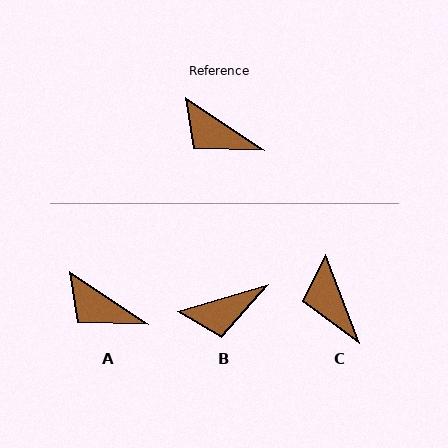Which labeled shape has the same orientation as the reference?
A.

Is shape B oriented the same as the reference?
No, it is off by about 50 degrees.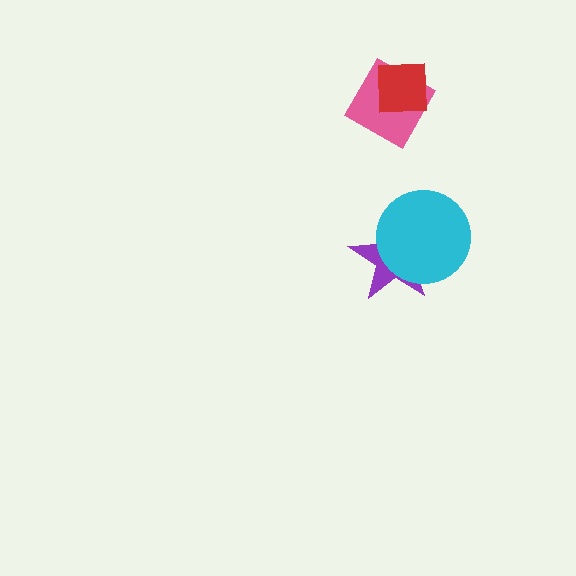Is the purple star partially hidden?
Yes, it is partially covered by another shape.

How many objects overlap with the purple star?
1 object overlaps with the purple star.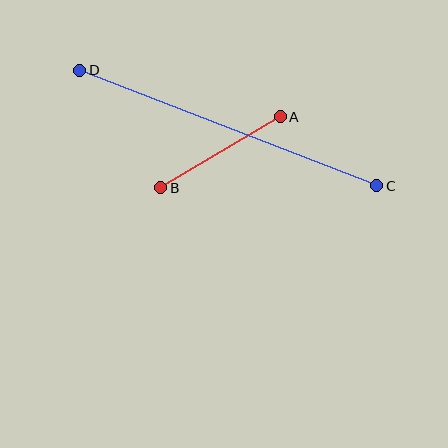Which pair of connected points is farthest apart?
Points C and D are farthest apart.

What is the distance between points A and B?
The distance is approximately 139 pixels.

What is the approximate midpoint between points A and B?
The midpoint is at approximately (221, 152) pixels.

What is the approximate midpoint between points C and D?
The midpoint is at approximately (228, 128) pixels.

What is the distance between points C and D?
The distance is approximately 319 pixels.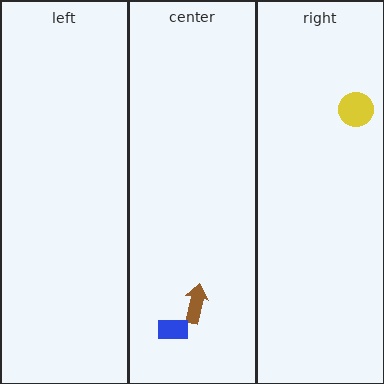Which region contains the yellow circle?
The right region.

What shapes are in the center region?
The brown arrow, the blue rectangle.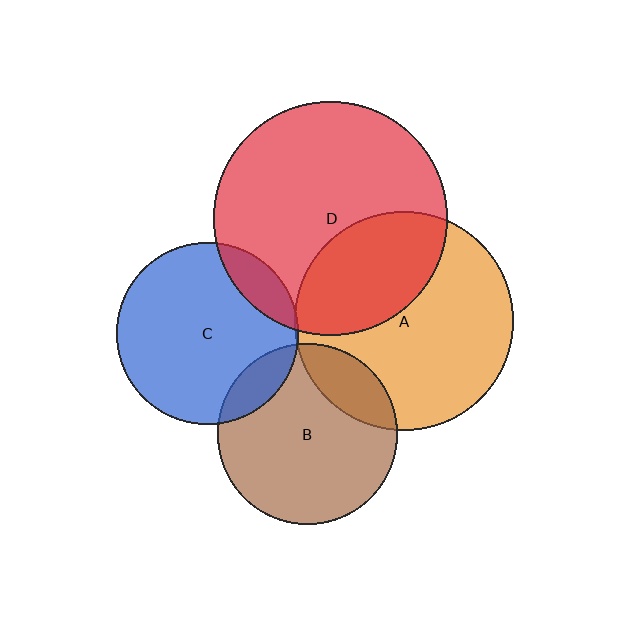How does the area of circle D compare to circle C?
Approximately 1.6 times.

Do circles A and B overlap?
Yes.